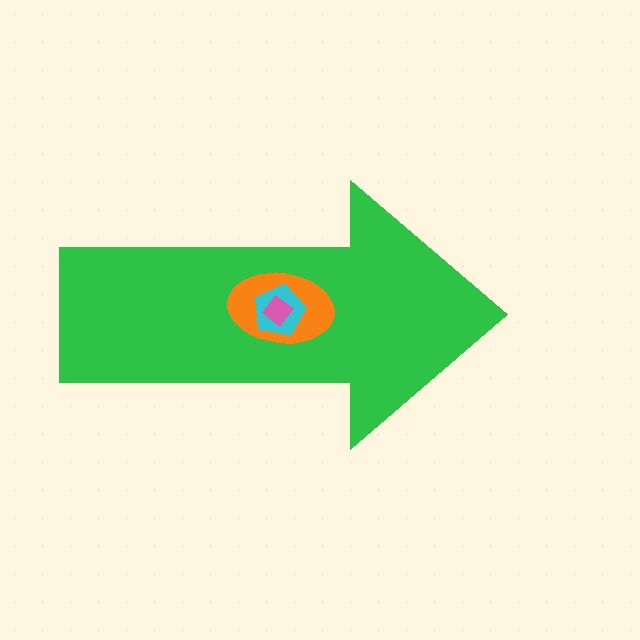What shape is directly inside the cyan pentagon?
The pink diamond.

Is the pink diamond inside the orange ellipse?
Yes.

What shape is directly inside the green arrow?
The orange ellipse.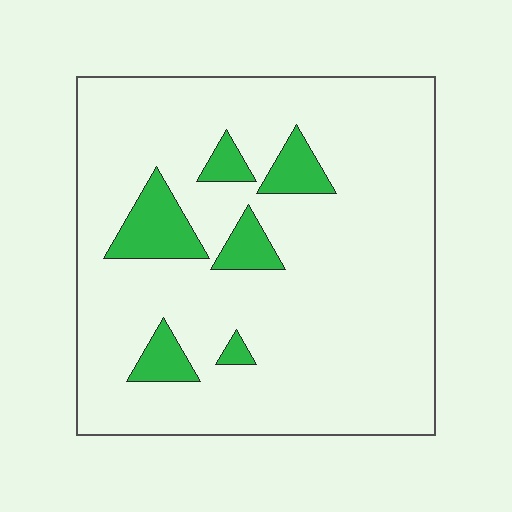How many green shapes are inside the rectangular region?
6.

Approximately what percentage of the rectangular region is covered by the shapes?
Approximately 10%.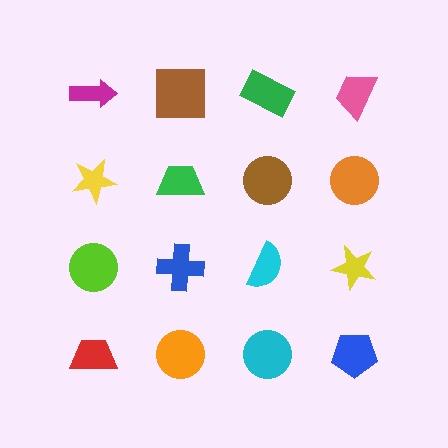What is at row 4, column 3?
A cyan circle.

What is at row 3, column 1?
A lime circle.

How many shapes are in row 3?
4 shapes.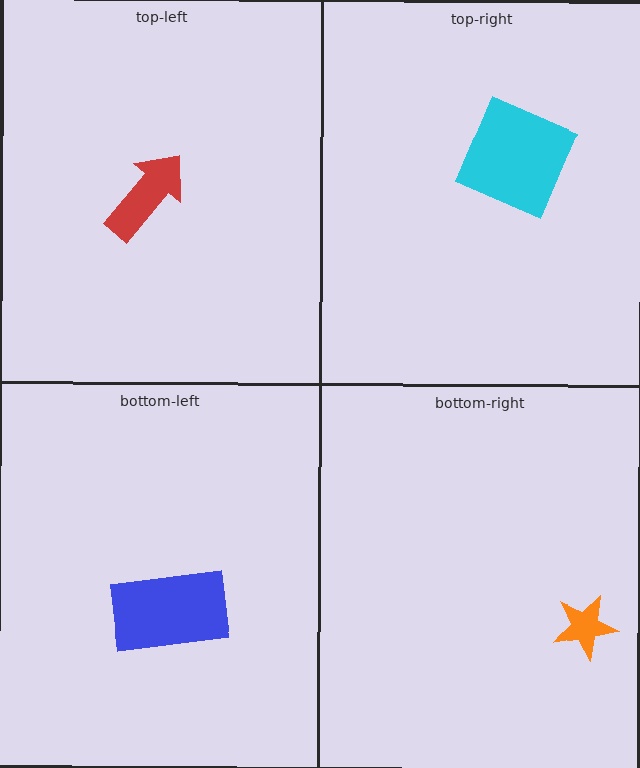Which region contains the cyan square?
The top-right region.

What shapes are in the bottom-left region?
The blue rectangle.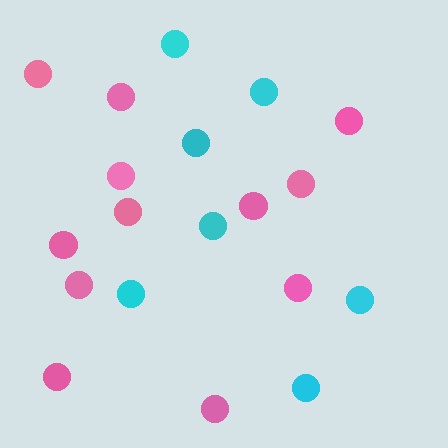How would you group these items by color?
There are 2 groups: one group of pink circles (12) and one group of cyan circles (7).